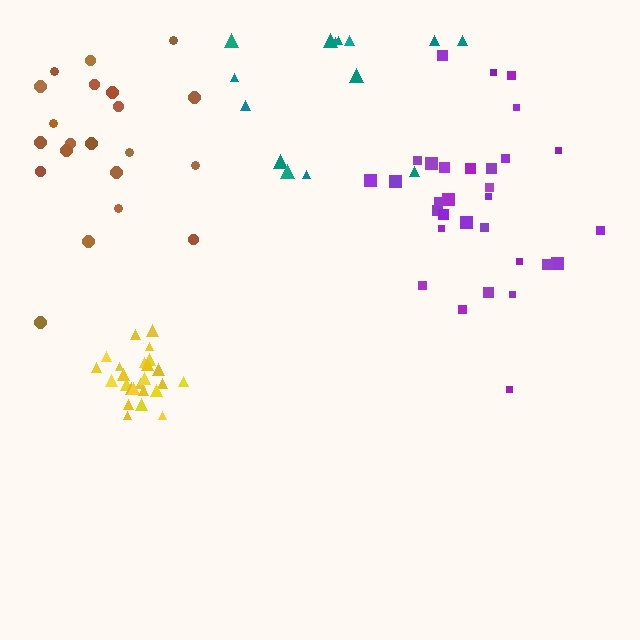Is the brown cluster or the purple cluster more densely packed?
Purple.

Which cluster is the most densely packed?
Yellow.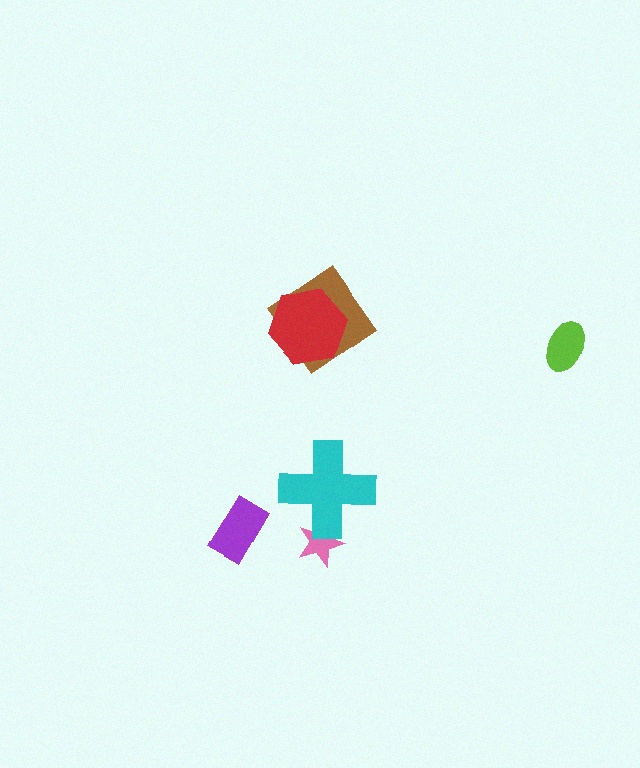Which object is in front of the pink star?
The cyan cross is in front of the pink star.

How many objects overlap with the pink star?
1 object overlaps with the pink star.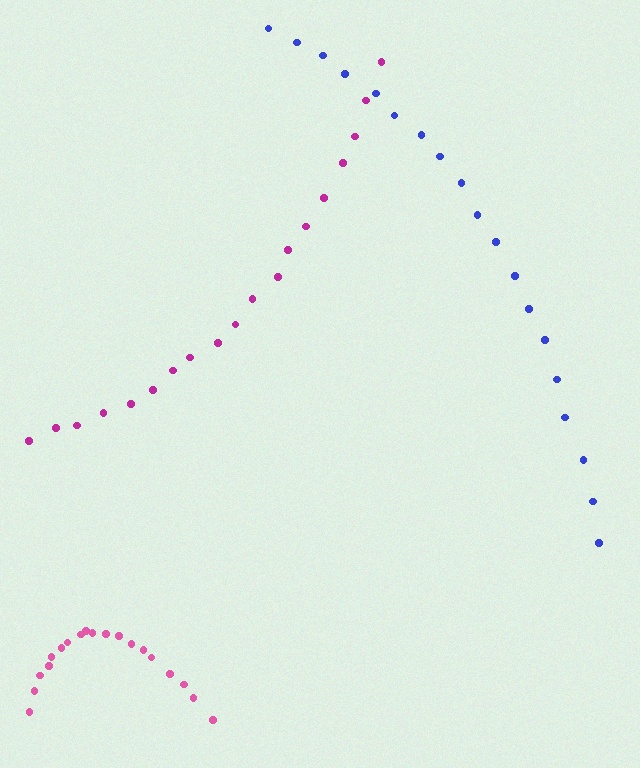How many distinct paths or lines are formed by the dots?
There are 3 distinct paths.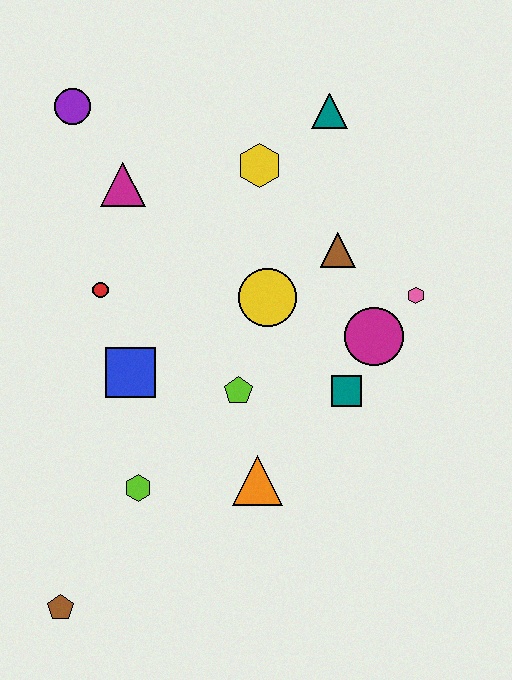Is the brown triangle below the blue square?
No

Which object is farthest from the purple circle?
The brown pentagon is farthest from the purple circle.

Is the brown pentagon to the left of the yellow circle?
Yes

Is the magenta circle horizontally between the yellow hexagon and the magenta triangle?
No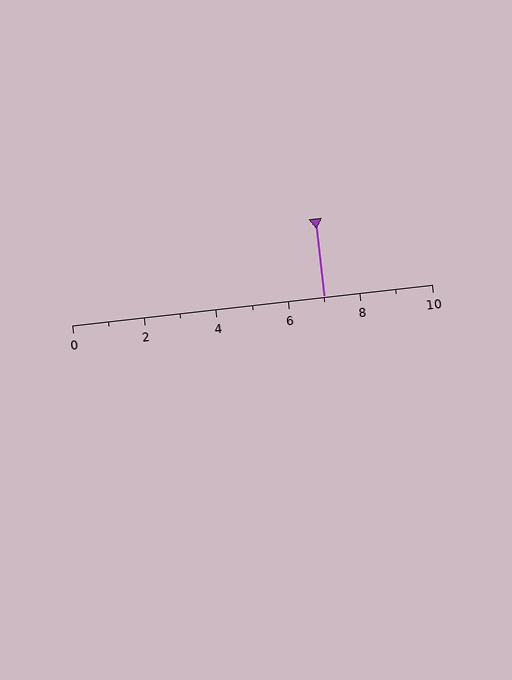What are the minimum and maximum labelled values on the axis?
The axis runs from 0 to 10.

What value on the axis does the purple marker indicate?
The marker indicates approximately 7.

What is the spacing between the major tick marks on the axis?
The major ticks are spaced 2 apart.